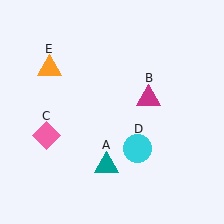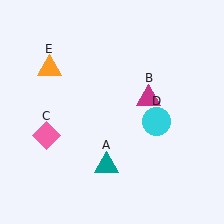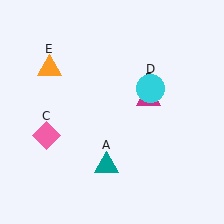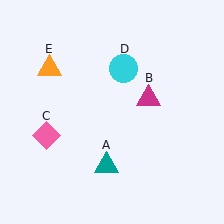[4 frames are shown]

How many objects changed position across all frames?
1 object changed position: cyan circle (object D).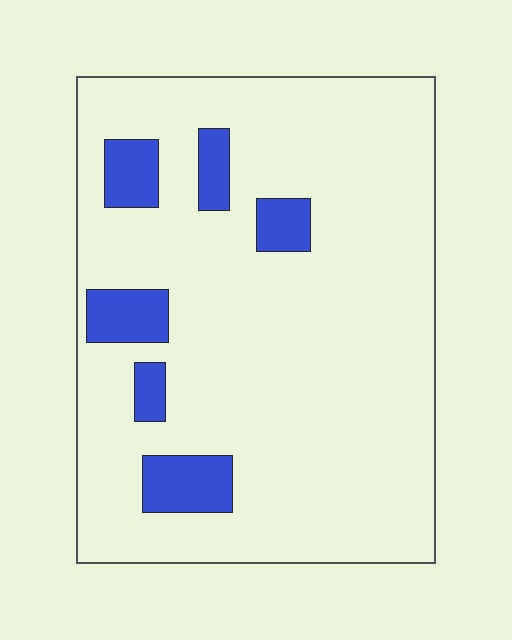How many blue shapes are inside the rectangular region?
6.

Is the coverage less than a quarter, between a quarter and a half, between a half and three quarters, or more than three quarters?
Less than a quarter.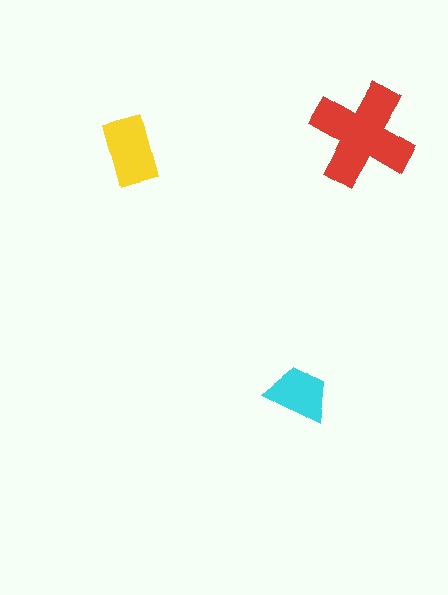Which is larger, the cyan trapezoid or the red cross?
The red cross.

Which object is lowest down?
The cyan trapezoid is bottommost.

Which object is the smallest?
The cyan trapezoid.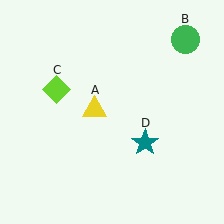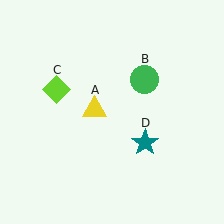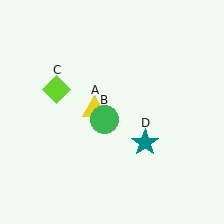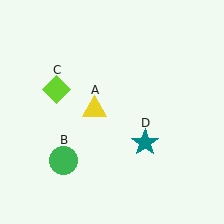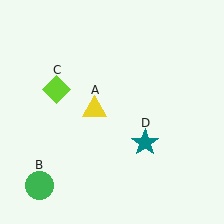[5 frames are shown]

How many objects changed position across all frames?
1 object changed position: green circle (object B).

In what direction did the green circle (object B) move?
The green circle (object B) moved down and to the left.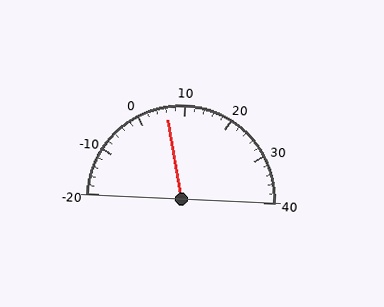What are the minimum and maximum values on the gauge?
The gauge ranges from -20 to 40.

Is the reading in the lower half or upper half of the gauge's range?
The reading is in the lower half of the range (-20 to 40).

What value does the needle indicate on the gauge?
The needle indicates approximately 6.